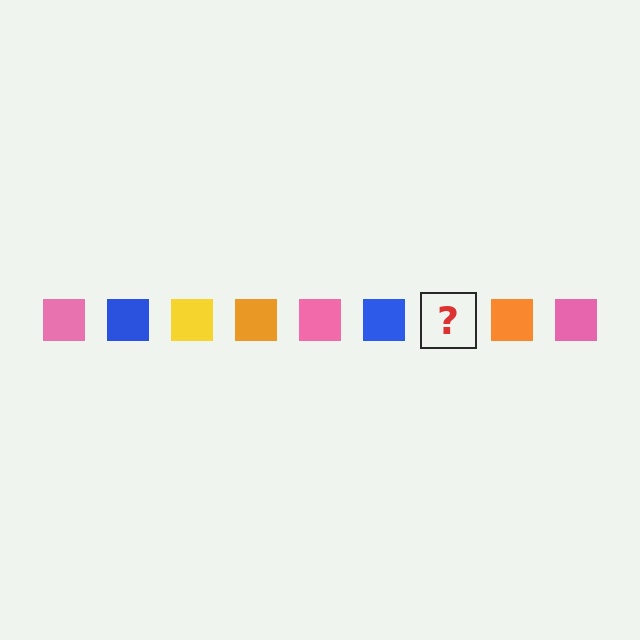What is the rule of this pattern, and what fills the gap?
The rule is that the pattern cycles through pink, blue, yellow, orange squares. The gap should be filled with a yellow square.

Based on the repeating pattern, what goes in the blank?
The blank should be a yellow square.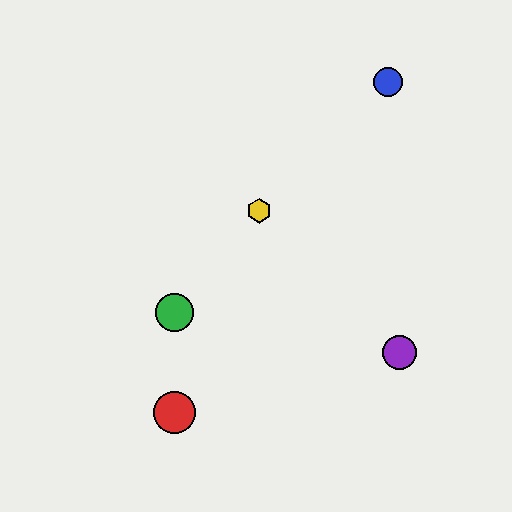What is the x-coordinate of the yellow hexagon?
The yellow hexagon is at x≈259.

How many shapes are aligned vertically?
2 shapes (the red circle, the green circle) are aligned vertically.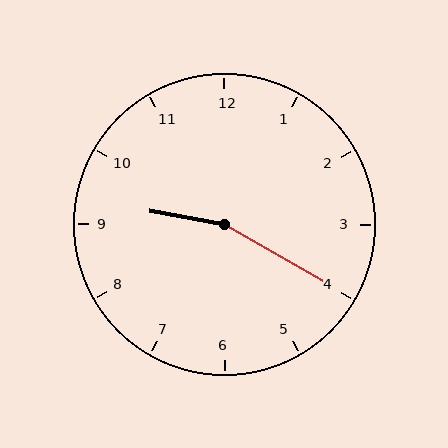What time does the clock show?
9:20.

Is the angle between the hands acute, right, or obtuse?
It is obtuse.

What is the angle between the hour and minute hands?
Approximately 160 degrees.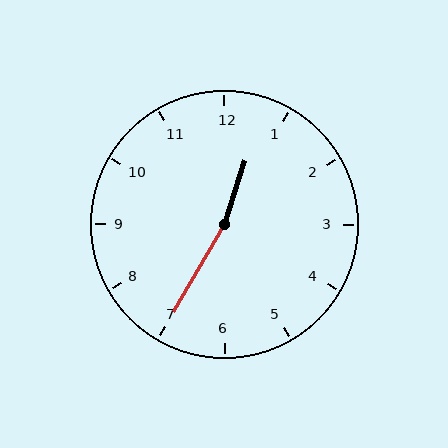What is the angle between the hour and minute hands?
Approximately 168 degrees.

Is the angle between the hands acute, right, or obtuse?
It is obtuse.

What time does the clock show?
12:35.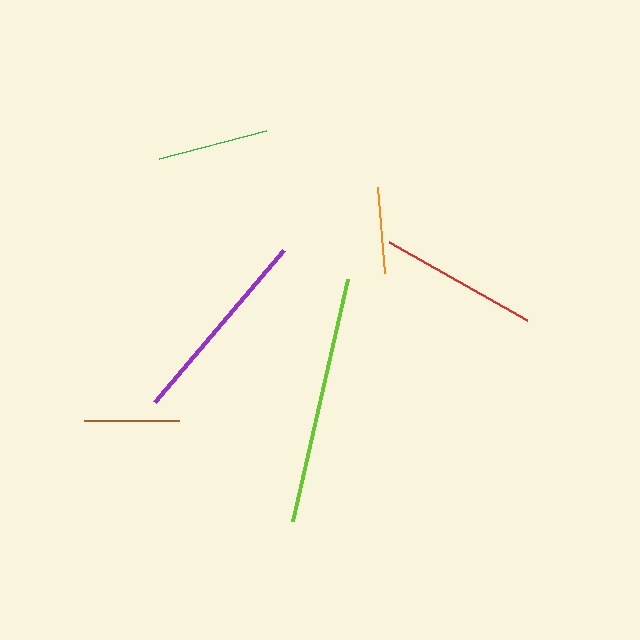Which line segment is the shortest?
The orange line is the shortest at approximately 87 pixels.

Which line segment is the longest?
The lime line is the longest at approximately 248 pixels.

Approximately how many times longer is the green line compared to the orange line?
The green line is approximately 1.3 times the length of the orange line.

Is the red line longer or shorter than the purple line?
The purple line is longer than the red line.